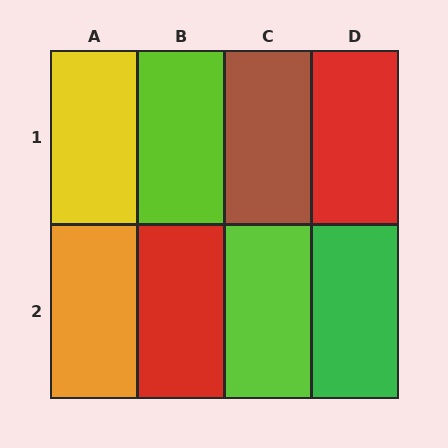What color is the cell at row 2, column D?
Green.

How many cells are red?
2 cells are red.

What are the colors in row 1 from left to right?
Yellow, lime, brown, red.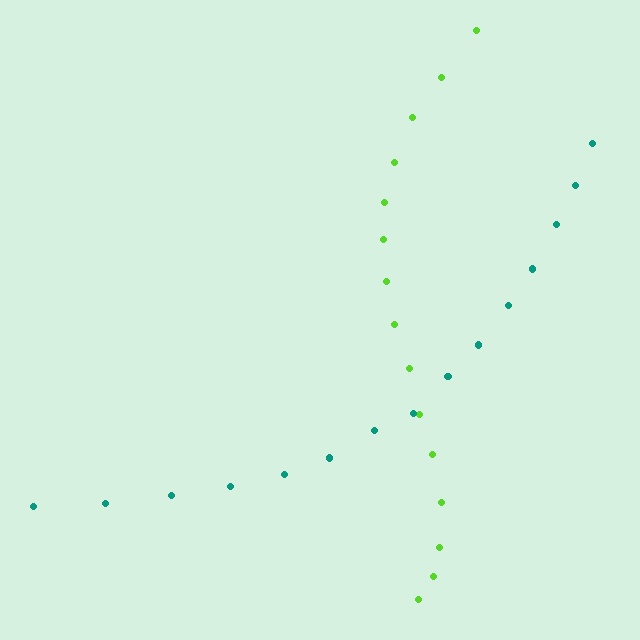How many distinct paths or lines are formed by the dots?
There are 2 distinct paths.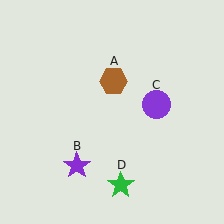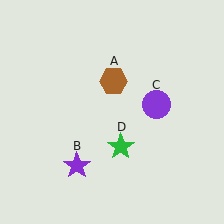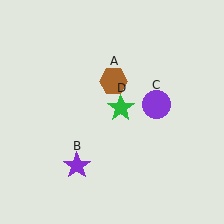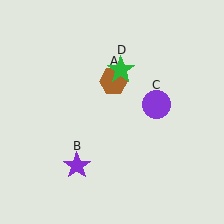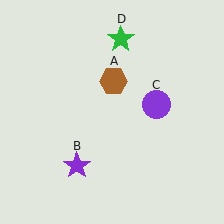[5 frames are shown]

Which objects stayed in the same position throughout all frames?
Brown hexagon (object A) and purple star (object B) and purple circle (object C) remained stationary.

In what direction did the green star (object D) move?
The green star (object D) moved up.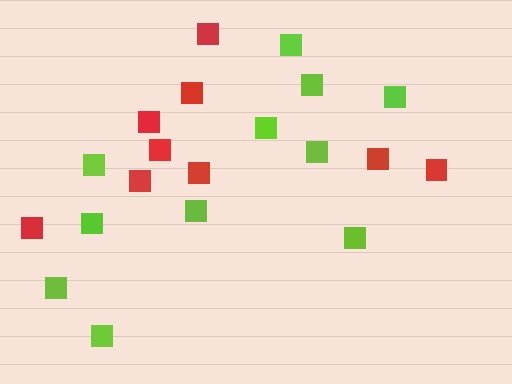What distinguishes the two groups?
There are 2 groups: one group of lime squares (11) and one group of red squares (9).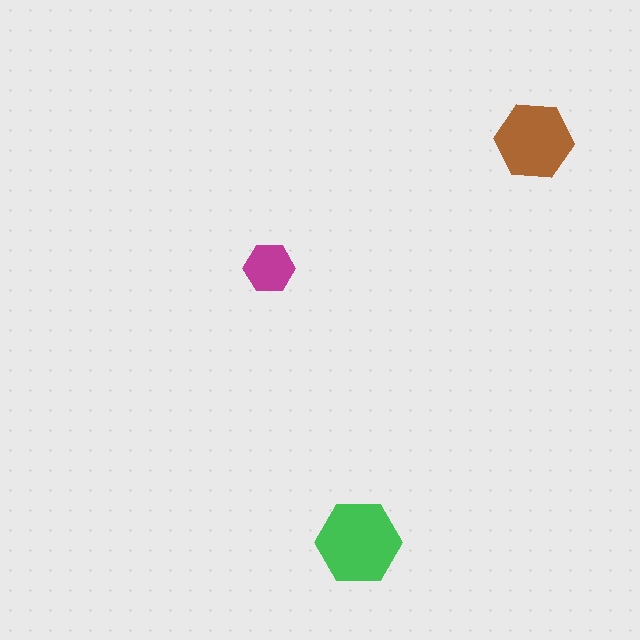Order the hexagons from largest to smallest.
the green one, the brown one, the magenta one.